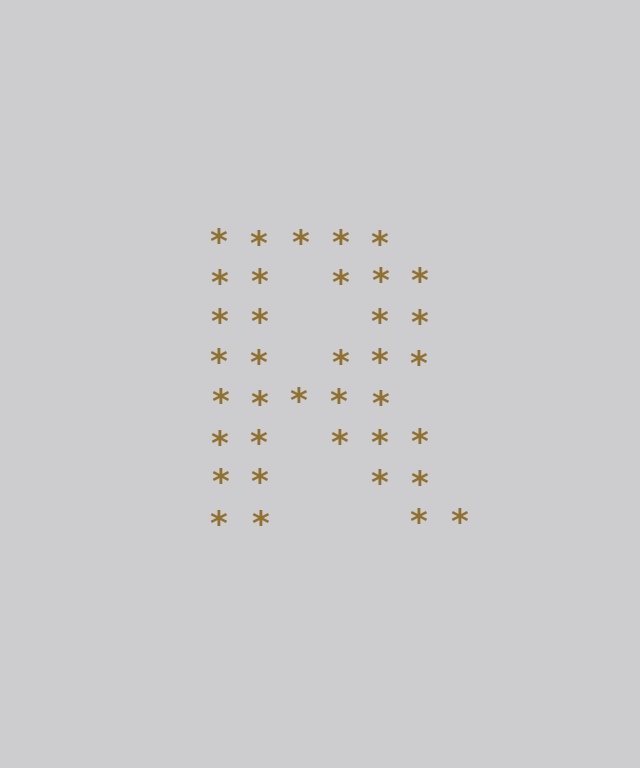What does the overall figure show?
The overall figure shows the letter R.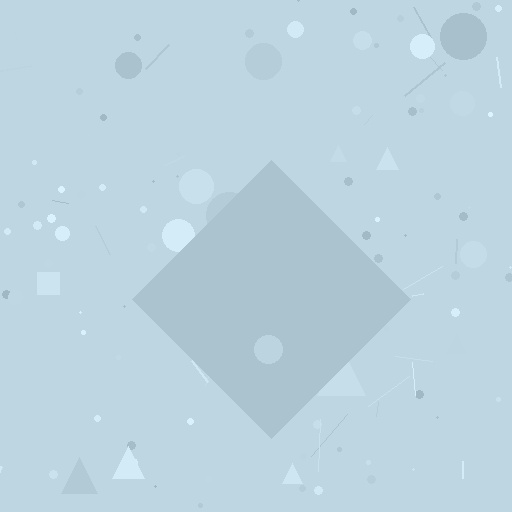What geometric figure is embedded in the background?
A diamond is embedded in the background.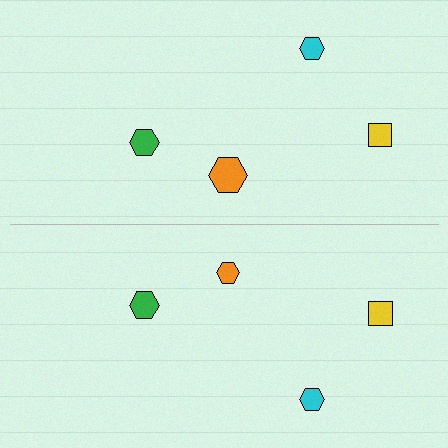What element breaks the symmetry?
The orange hexagon on the bottom side has a different size than its mirror counterpart.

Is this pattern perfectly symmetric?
No, the pattern is not perfectly symmetric. The orange hexagon on the bottom side has a different size than its mirror counterpart.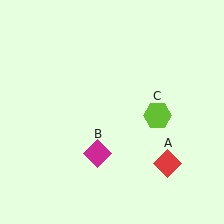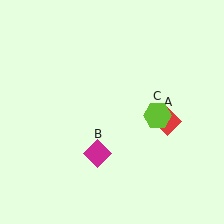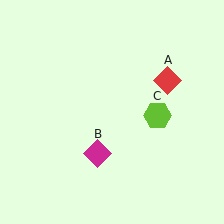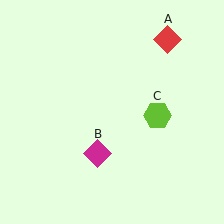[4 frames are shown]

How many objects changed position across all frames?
1 object changed position: red diamond (object A).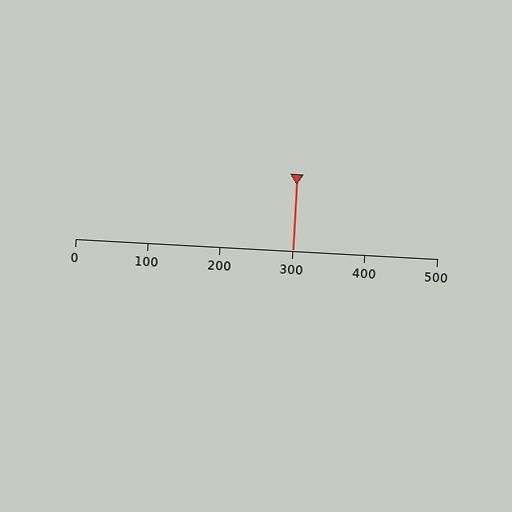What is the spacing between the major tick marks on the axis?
The major ticks are spaced 100 apart.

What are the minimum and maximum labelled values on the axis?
The axis runs from 0 to 500.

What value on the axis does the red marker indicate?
The marker indicates approximately 300.